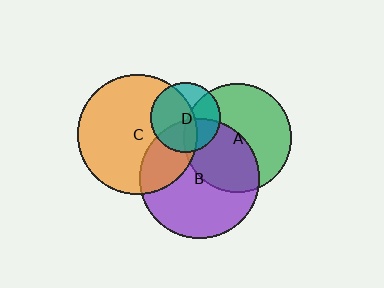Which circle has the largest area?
Circle C (orange).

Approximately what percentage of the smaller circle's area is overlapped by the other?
Approximately 60%.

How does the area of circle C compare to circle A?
Approximately 1.2 times.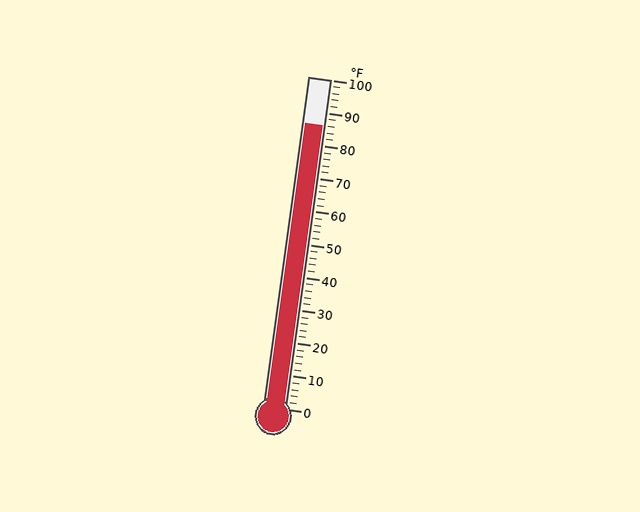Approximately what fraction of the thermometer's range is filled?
The thermometer is filled to approximately 85% of its range.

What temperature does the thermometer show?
The thermometer shows approximately 86°F.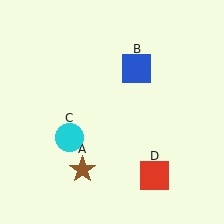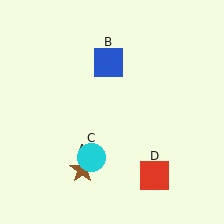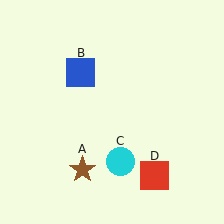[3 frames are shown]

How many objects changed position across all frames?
2 objects changed position: blue square (object B), cyan circle (object C).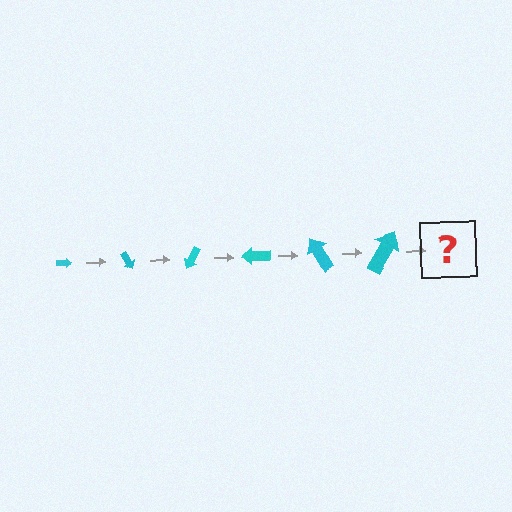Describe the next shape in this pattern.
It should be an arrow, larger than the previous one and rotated 360 degrees from the start.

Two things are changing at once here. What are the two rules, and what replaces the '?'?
The two rules are that the arrow grows larger each step and it rotates 60 degrees each step. The '?' should be an arrow, larger than the previous one and rotated 360 degrees from the start.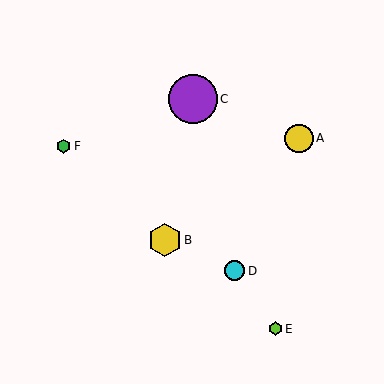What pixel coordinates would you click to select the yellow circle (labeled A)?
Click at (299, 138) to select the yellow circle A.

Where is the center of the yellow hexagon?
The center of the yellow hexagon is at (165, 240).